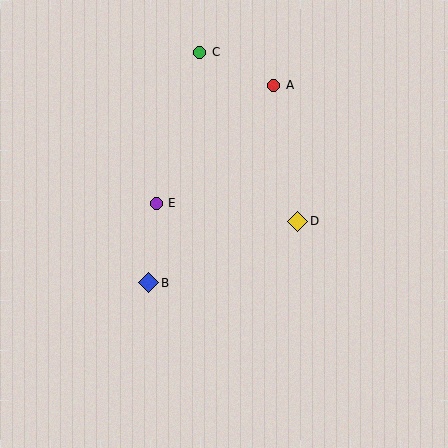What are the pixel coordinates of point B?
Point B is at (149, 283).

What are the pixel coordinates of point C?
Point C is at (200, 52).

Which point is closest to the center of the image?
Point E at (156, 203) is closest to the center.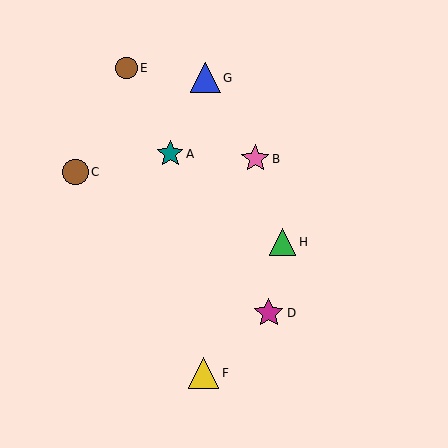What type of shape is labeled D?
Shape D is a magenta star.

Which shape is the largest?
The yellow triangle (labeled F) is the largest.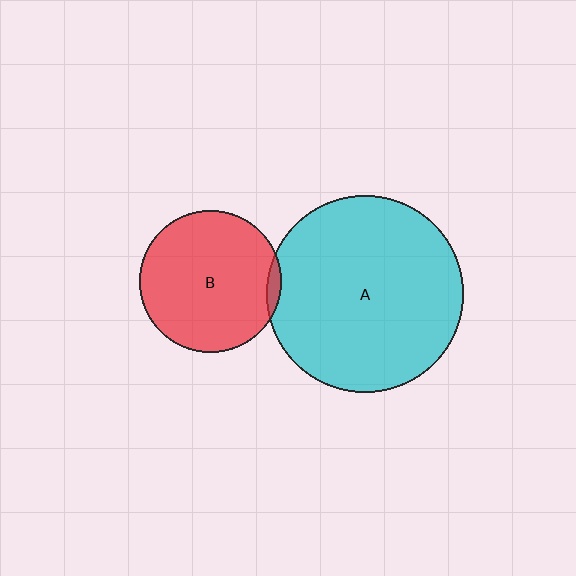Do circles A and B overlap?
Yes.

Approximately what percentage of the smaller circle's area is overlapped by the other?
Approximately 5%.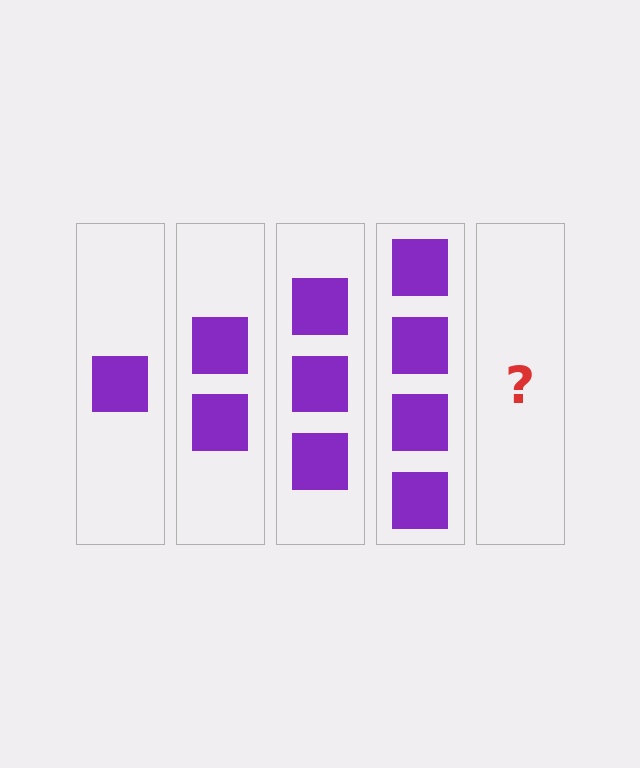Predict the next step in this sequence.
The next step is 5 squares.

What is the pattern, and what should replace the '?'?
The pattern is that each step adds one more square. The '?' should be 5 squares.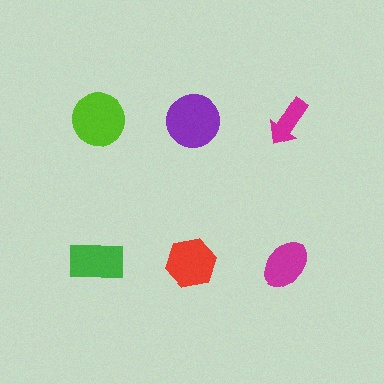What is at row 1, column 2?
A purple circle.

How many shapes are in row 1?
3 shapes.